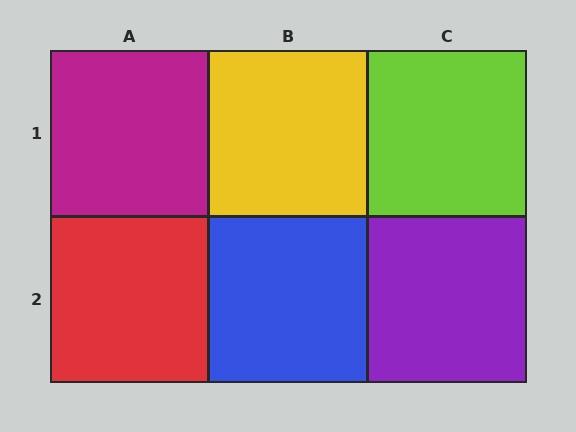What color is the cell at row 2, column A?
Red.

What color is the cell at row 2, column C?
Purple.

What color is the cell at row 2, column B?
Blue.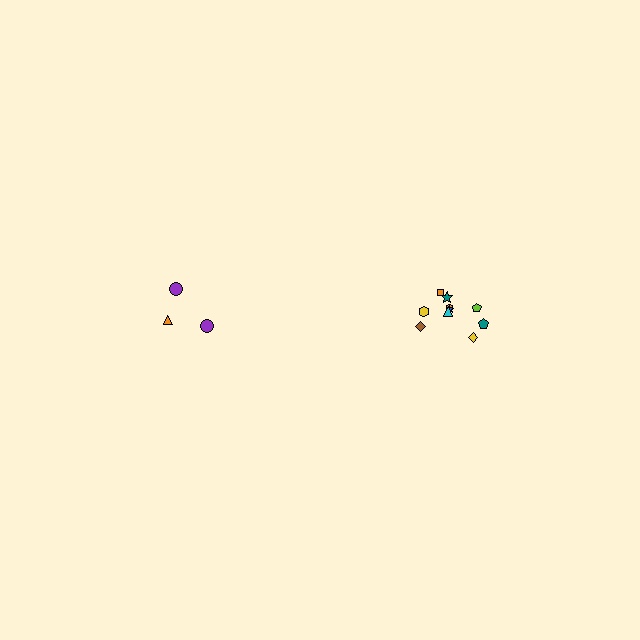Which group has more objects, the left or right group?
The right group.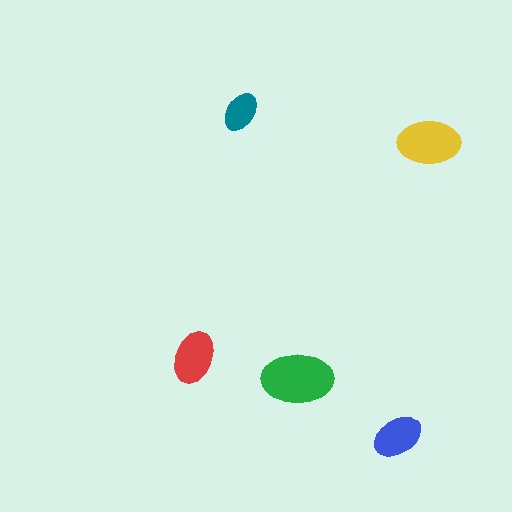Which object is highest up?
The teal ellipse is topmost.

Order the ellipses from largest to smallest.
the green one, the yellow one, the red one, the blue one, the teal one.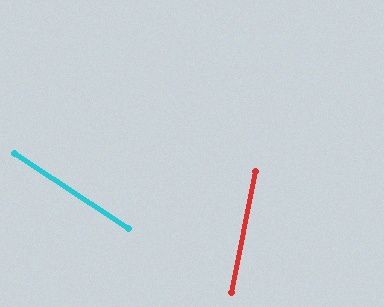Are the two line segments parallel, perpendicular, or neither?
Neither parallel nor perpendicular — they differ by about 68°.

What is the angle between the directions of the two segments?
Approximately 68 degrees.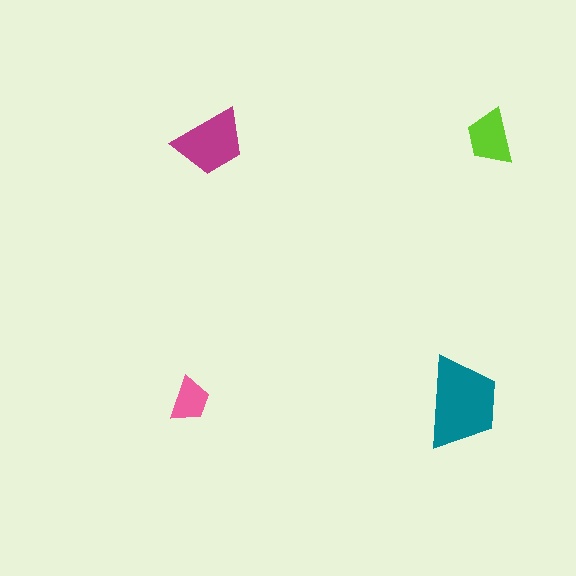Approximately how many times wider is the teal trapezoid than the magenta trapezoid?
About 1.5 times wider.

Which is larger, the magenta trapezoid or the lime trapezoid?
The magenta one.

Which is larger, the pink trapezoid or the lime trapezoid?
The lime one.